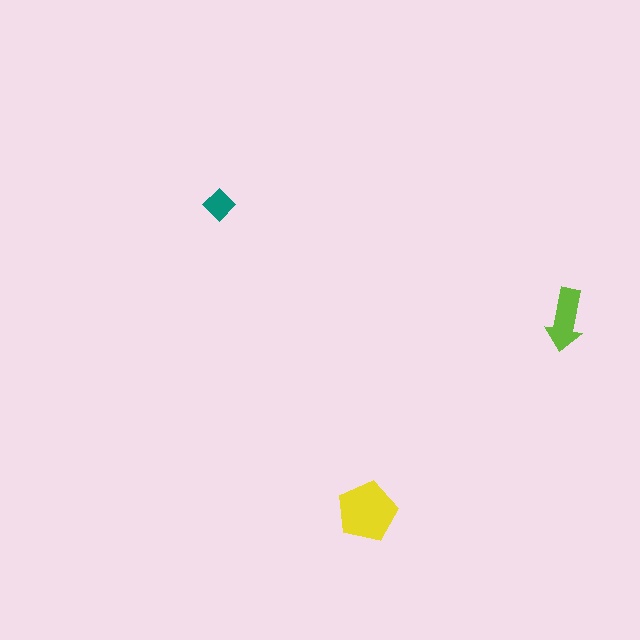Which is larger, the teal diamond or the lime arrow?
The lime arrow.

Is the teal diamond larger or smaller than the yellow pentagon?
Smaller.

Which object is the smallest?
The teal diamond.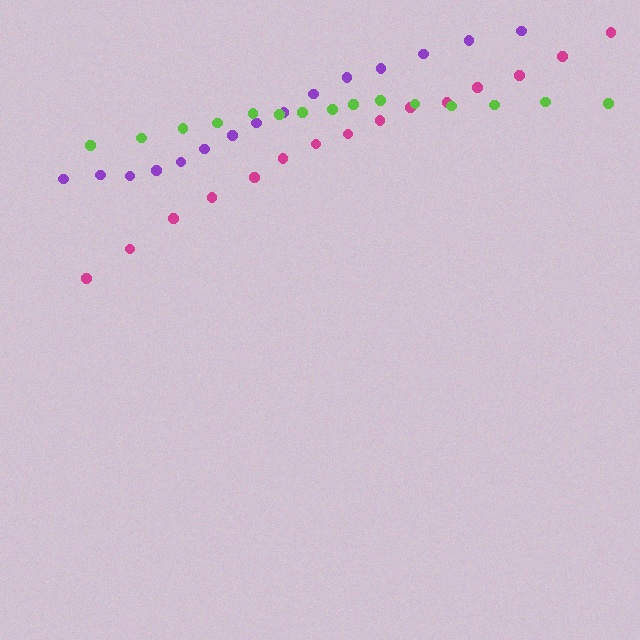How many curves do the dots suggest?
There are 3 distinct paths.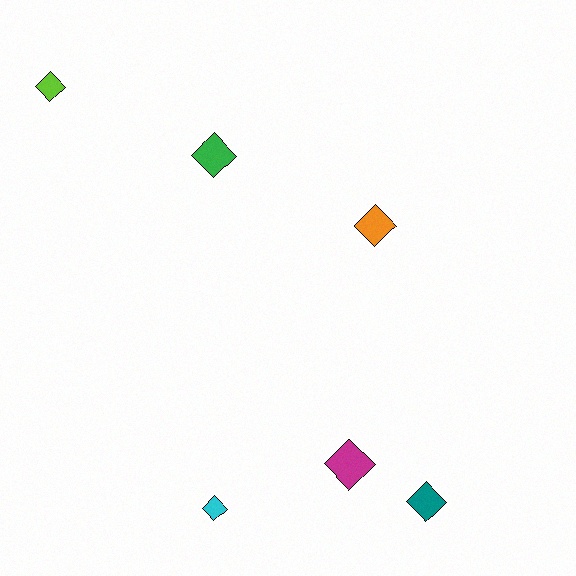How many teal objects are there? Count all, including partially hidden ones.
There is 1 teal object.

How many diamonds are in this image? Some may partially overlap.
There are 6 diamonds.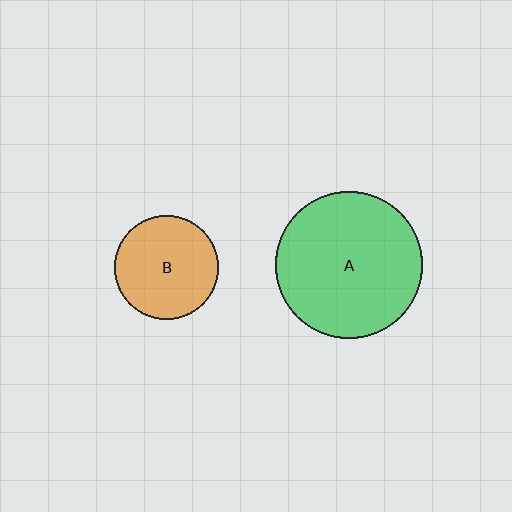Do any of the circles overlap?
No, none of the circles overlap.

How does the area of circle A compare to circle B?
Approximately 2.0 times.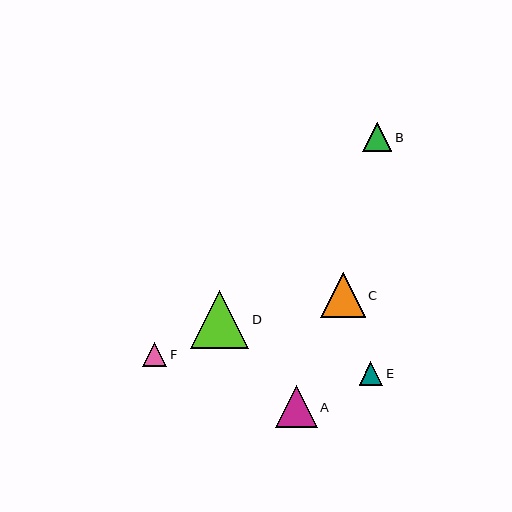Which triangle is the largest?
Triangle D is the largest with a size of approximately 58 pixels.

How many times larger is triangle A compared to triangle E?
Triangle A is approximately 1.8 times the size of triangle E.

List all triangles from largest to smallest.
From largest to smallest: D, C, A, B, F, E.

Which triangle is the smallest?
Triangle E is the smallest with a size of approximately 24 pixels.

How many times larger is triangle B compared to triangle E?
Triangle B is approximately 1.2 times the size of triangle E.